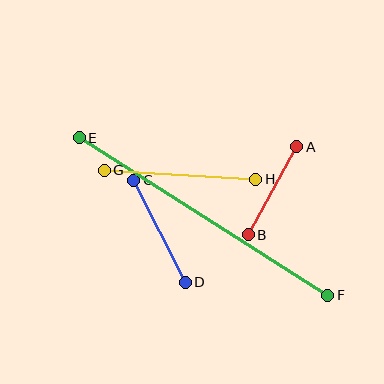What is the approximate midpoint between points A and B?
The midpoint is at approximately (273, 191) pixels.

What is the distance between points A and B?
The distance is approximately 100 pixels.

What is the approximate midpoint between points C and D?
The midpoint is at approximately (160, 231) pixels.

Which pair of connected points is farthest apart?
Points E and F are farthest apart.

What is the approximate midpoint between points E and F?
The midpoint is at approximately (204, 217) pixels.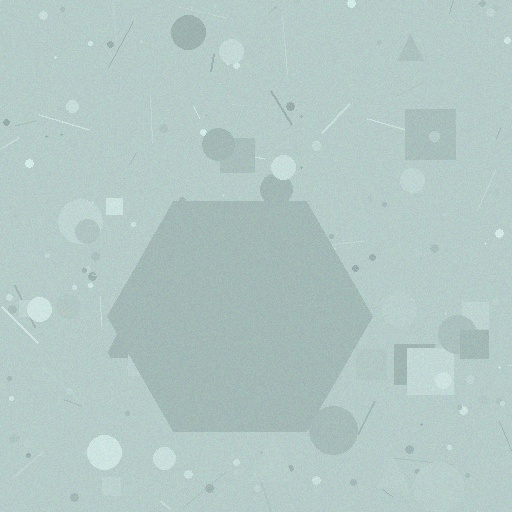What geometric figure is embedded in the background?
A hexagon is embedded in the background.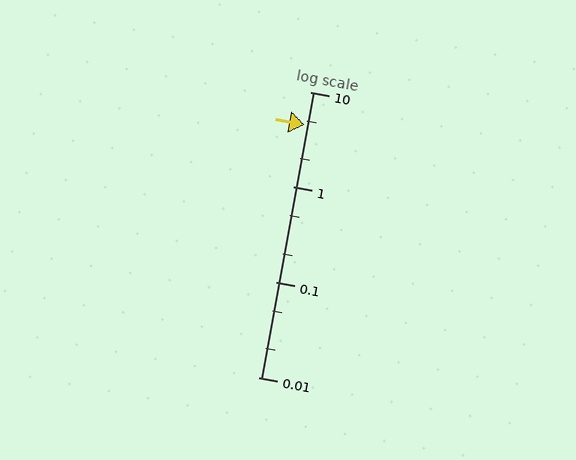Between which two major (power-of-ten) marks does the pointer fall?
The pointer is between 1 and 10.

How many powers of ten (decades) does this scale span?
The scale spans 3 decades, from 0.01 to 10.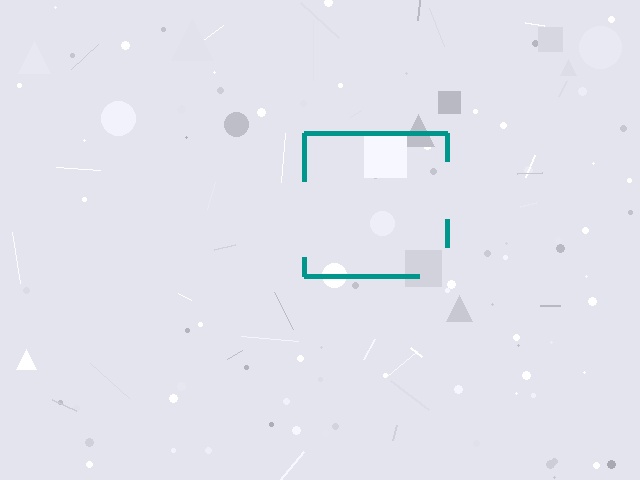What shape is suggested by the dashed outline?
The dashed outline suggests a square.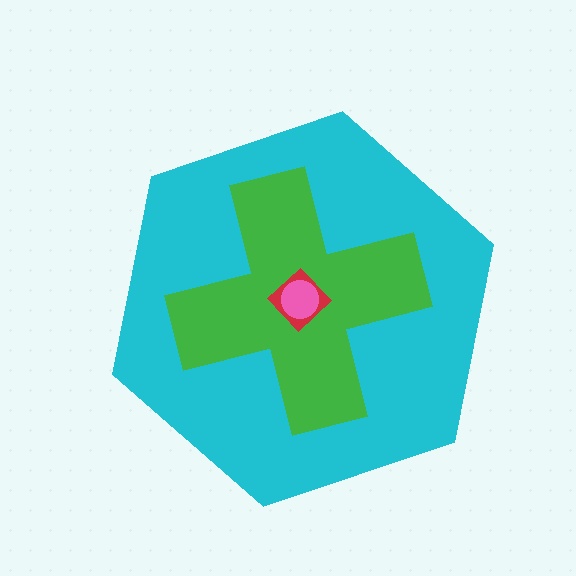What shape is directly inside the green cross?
The red diamond.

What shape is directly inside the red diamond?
The pink circle.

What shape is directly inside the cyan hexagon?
The green cross.